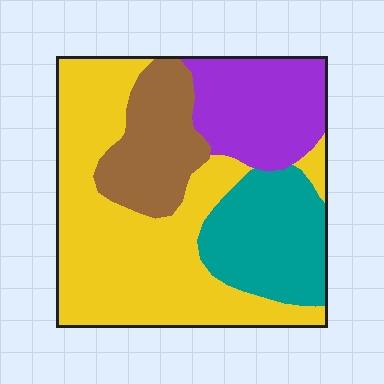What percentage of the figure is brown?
Brown takes up about one sixth (1/6) of the figure.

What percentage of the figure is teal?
Teal covers around 20% of the figure.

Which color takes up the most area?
Yellow, at roughly 45%.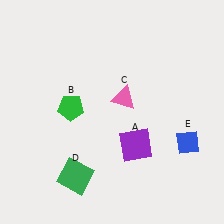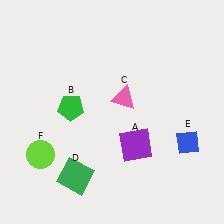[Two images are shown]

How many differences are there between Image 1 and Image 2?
There is 1 difference between the two images.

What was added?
A lime circle (F) was added in Image 2.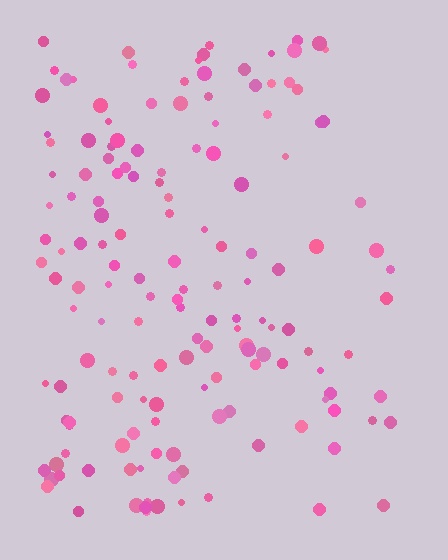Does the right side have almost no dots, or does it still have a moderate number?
Still a moderate number, just noticeably fewer than the left.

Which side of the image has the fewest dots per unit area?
The right.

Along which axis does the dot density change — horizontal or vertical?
Horizontal.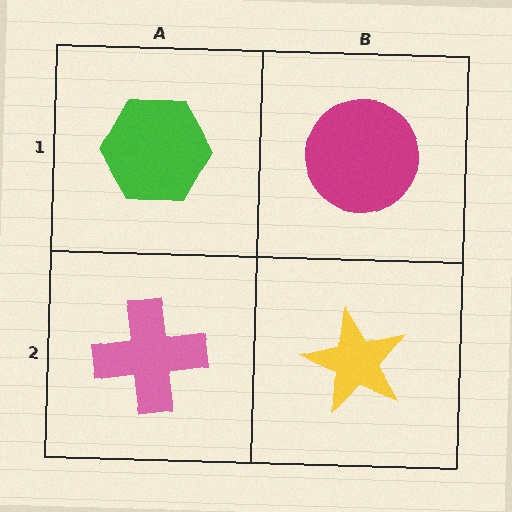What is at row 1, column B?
A magenta circle.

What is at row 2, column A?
A pink cross.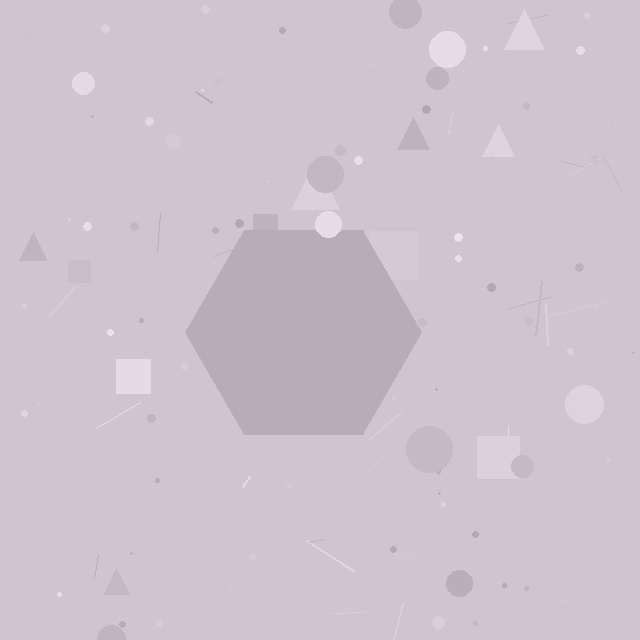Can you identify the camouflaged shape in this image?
The camouflaged shape is a hexagon.